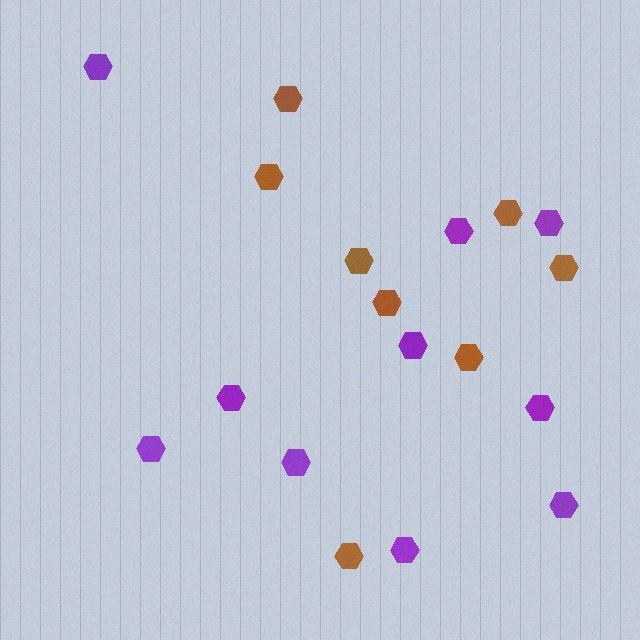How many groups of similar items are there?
There are 2 groups: one group of purple hexagons (10) and one group of brown hexagons (8).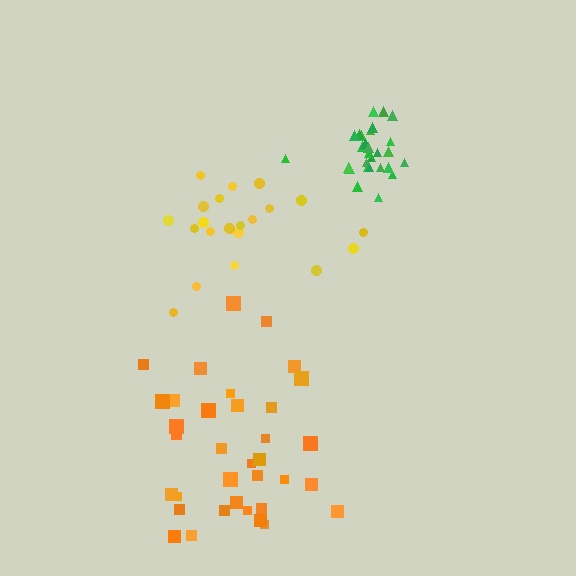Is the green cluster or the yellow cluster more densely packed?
Green.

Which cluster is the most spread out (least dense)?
Orange.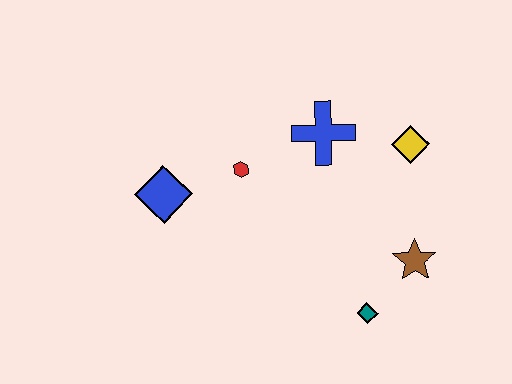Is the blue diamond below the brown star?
No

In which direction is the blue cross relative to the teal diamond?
The blue cross is above the teal diamond.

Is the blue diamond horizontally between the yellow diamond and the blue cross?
No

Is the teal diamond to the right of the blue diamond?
Yes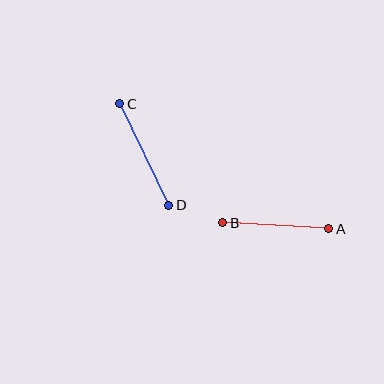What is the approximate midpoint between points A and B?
The midpoint is at approximately (276, 226) pixels.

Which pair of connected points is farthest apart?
Points C and D are farthest apart.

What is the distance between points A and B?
The distance is approximately 106 pixels.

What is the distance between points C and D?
The distance is approximately 113 pixels.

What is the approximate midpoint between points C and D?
The midpoint is at approximately (144, 155) pixels.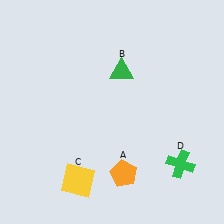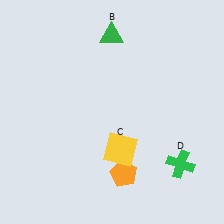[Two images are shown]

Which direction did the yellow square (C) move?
The yellow square (C) moved right.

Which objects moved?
The objects that moved are: the green triangle (B), the yellow square (C).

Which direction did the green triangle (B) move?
The green triangle (B) moved up.